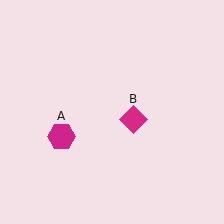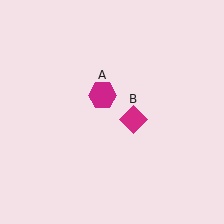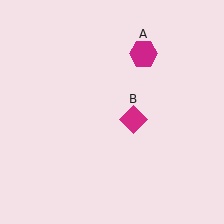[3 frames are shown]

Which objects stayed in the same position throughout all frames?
Magenta diamond (object B) remained stationary.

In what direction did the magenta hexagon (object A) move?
The magenta hexagon (object A) moved up and to the right.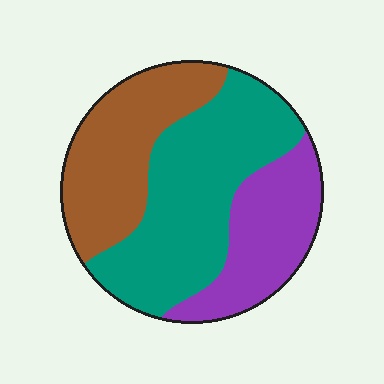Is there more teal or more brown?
Teal.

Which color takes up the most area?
Teal, at roughly 45%.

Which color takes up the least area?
Purple, at roughly 25%.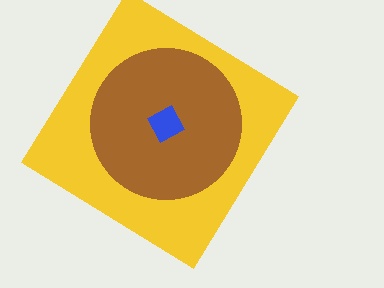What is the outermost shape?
The yellow diamond.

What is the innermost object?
The blue diamond.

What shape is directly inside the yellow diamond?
The brown circle.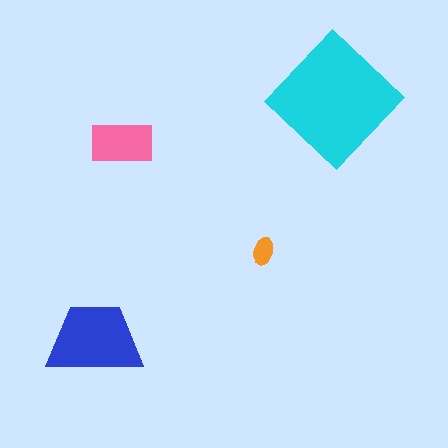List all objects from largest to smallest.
The cyan diamond, the blue trapezoid, the pink rectangle, the orange ellipse.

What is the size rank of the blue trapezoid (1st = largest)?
2nd.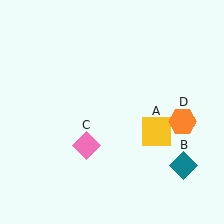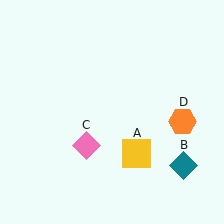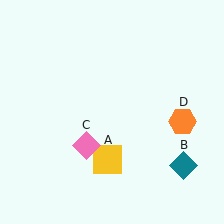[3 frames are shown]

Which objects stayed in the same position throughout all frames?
Teal diamond (object B) and pink diamond (object C) and orange hexagon (object D) remained stationary.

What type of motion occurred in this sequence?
The yellow square (object A) rotated clockwise around the center of the scene.